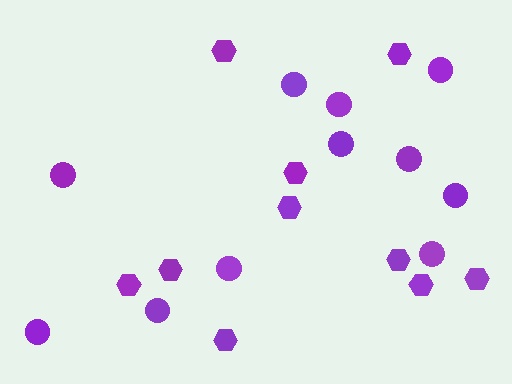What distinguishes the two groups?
There are 2 groups: one group of circles (11) and one group of hexagons (10).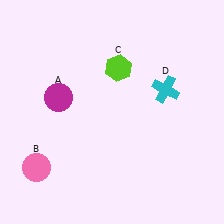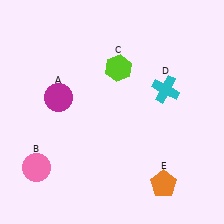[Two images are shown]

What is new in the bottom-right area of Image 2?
An orange pentagon (E) was added in the bottom-right area of Image 2.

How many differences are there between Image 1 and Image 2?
There is 1 difference between the two images.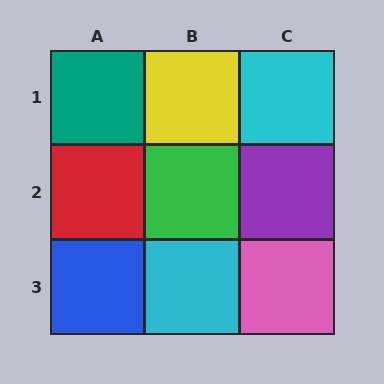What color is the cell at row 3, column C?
Pink.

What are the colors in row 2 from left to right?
Red, green, purple.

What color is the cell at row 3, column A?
Blue.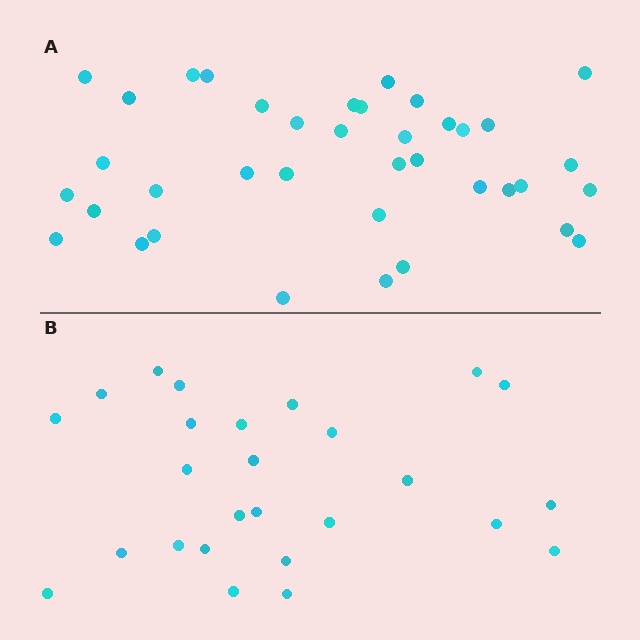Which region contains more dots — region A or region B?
Region A (the top region) has more dots.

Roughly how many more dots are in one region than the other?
Region A has roughly 12 or so more dots than region B.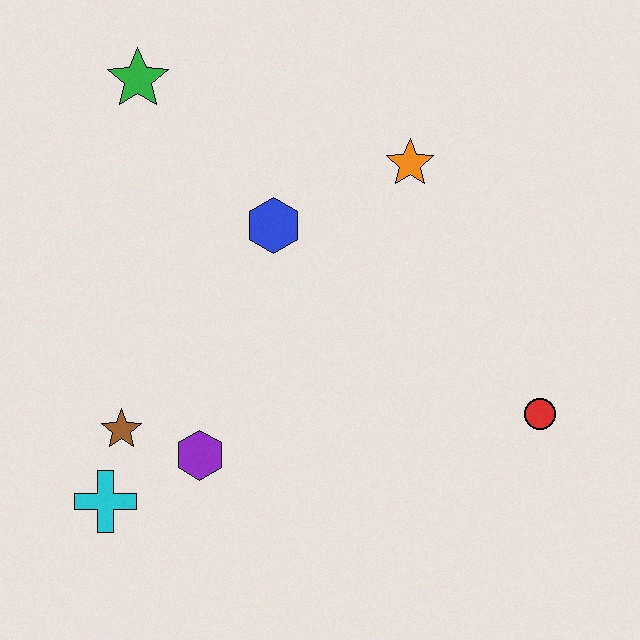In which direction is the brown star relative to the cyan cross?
The brown star is above the cyan cross.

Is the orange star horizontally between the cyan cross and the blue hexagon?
No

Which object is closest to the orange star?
The blue hexagon is closest to the orange star.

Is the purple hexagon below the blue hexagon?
Yes